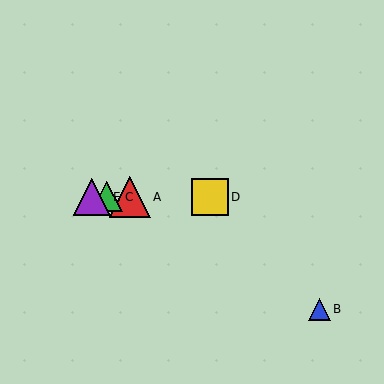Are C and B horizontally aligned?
No, C is at y≈197 and B is at y≈309.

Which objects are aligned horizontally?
Objects A, C, D, E are aligned horizontally.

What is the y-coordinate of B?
Object B is at y≈309.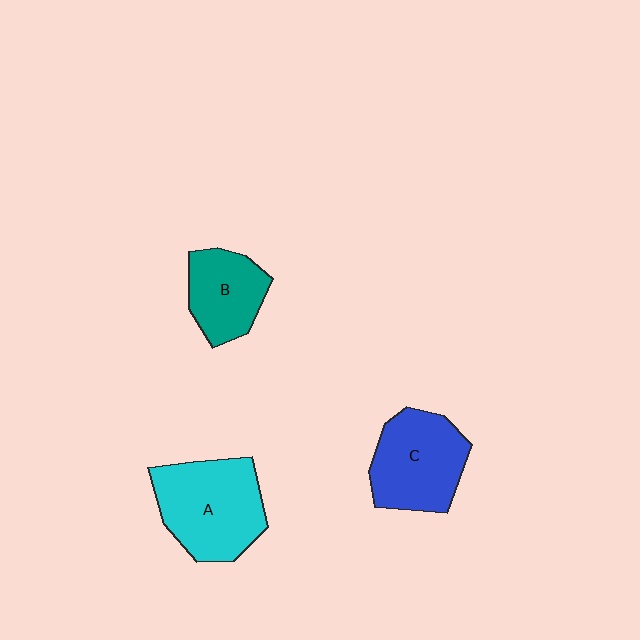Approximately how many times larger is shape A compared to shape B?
Approximately 1.5 times.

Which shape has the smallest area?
Shape B (teal).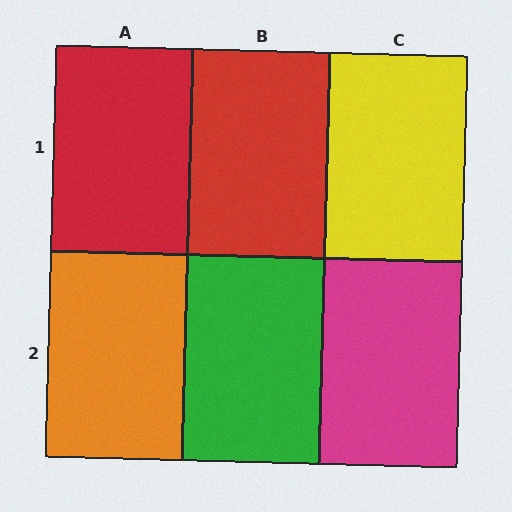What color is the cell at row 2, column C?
Magenta.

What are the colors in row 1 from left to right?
Red, red, yellow.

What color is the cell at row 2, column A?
Orange.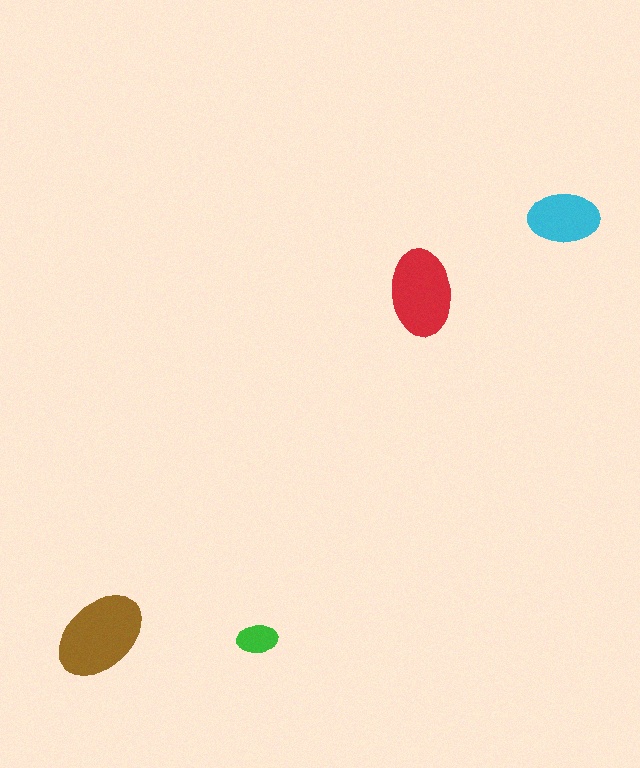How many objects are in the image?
There are 4 objects in the image.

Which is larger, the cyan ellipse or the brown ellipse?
The brown one.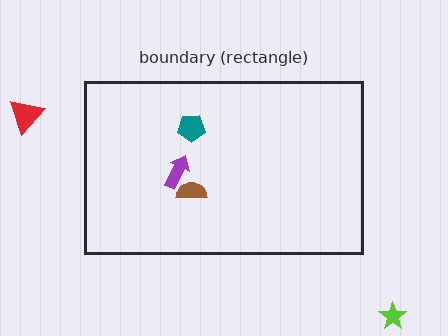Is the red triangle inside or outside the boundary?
Outside.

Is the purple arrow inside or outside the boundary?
Inside.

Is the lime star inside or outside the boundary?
Outside.